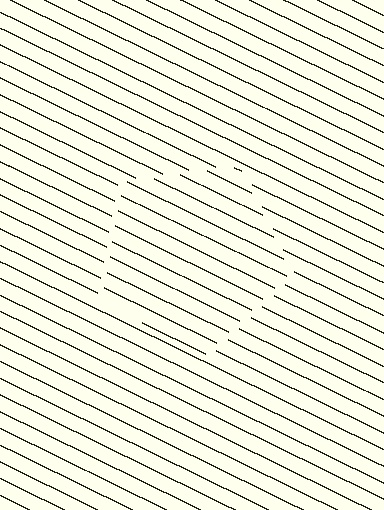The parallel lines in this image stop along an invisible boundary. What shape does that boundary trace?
An illusory pentagon. The interior of the shape contains the same grating, shifted by half a period — the contour is defined by the phase discontinuity where line-ends from the inner and outer gratings abut.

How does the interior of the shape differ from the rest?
The interior of the shape contains the same grating, shifted by half a period — the contour is defined by the phase discontinuity where line-ends from the inner and outer gratings abut.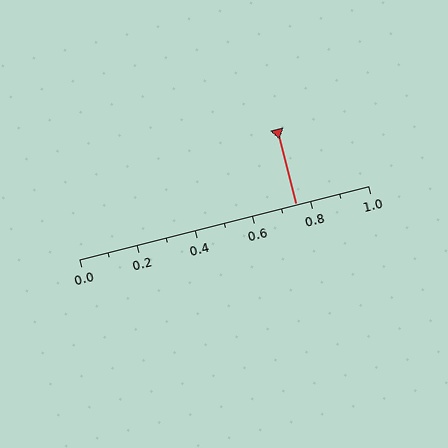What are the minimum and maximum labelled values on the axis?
The axis runs from 0.0 to 1.0.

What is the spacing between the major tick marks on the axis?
The major ticks are spaced 0.2 apart.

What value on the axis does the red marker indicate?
The marker indicates approximately 0.75.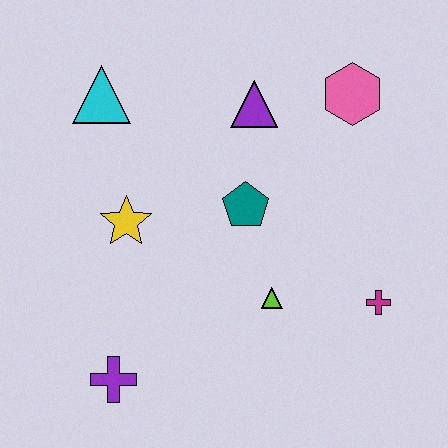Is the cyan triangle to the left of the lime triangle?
Yes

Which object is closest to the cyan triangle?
The yellow star is closest to the cyan triangle.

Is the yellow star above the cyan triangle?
No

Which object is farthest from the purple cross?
The pink hexagon is farthest from the purple cross.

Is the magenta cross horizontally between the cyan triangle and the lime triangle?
No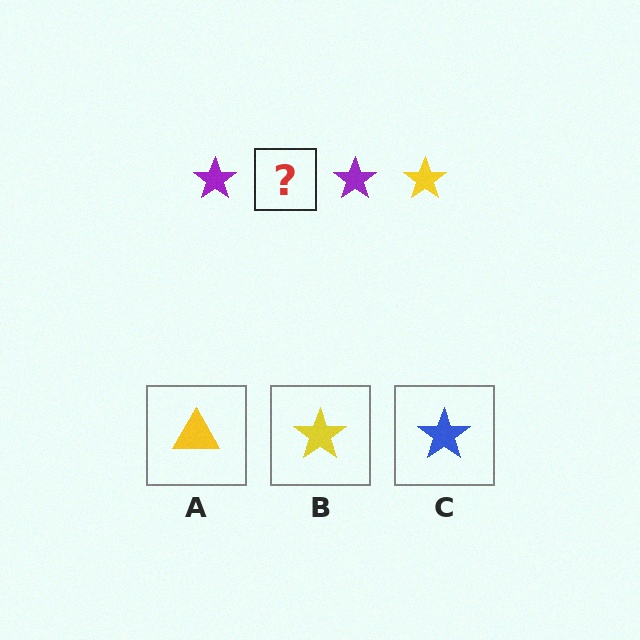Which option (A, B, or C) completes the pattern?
B.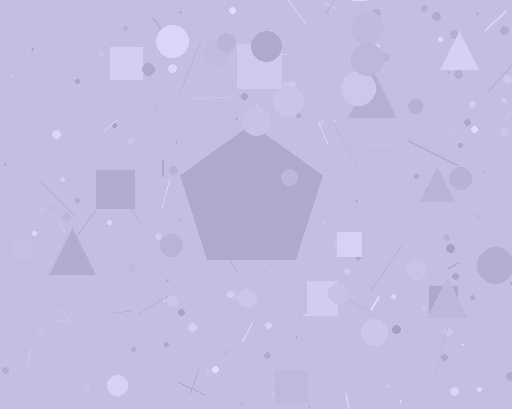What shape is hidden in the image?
A pentagon is hidden in the image.